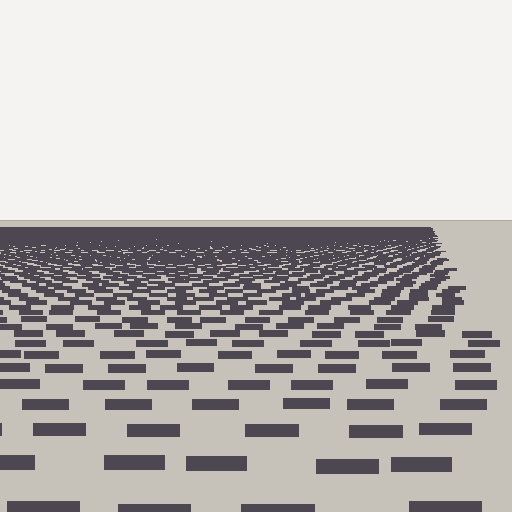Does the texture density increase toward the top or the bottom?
Density increases toward the top.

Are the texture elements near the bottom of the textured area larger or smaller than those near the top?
Larger. Near the bottom, elements are closer to the viewer and appear at a bigger on-screen size.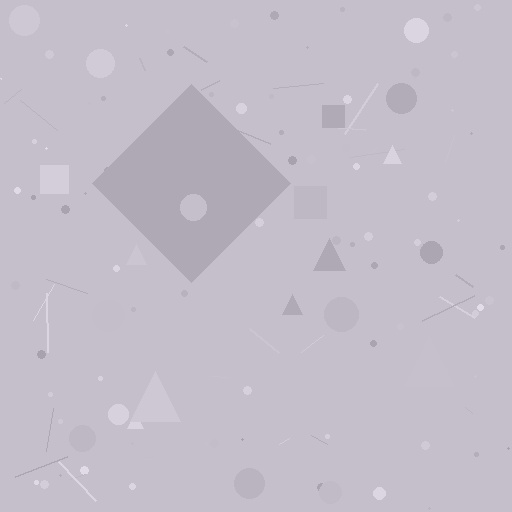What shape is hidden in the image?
A diamond is hidden in the image.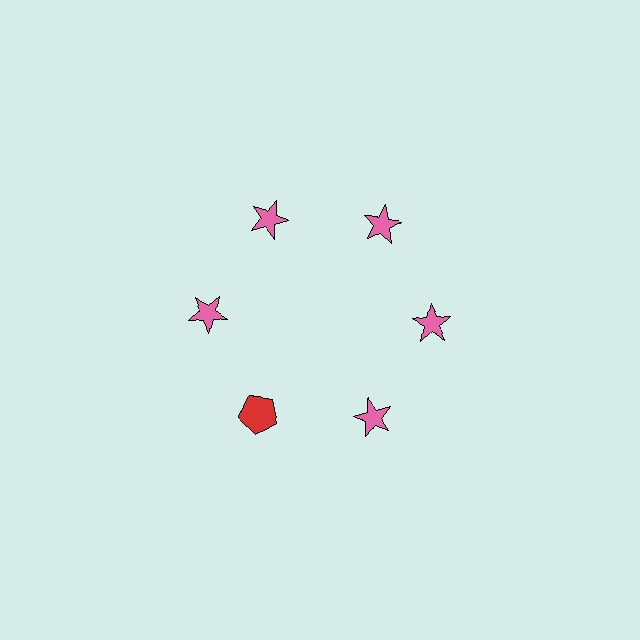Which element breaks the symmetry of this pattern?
The red pentagon at roughly the 7 o'clock position breaks the symmetry. All other shapes are pink stars.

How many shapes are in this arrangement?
There are 6 shapes arranged in a ring pattern.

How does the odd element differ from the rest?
It differs in both color (red instead of pink) and shape (pentagon instead of star).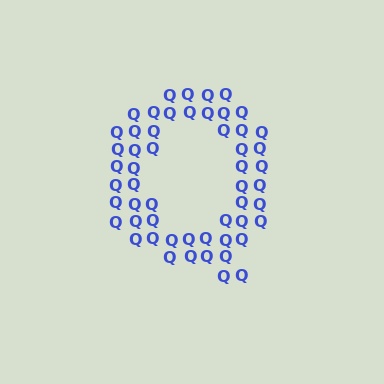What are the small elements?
The small elements are letter Q's.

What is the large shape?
The large shape is the letter Q.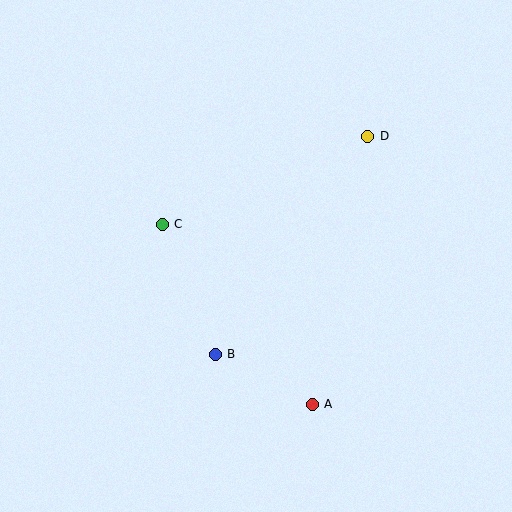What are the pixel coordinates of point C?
Point C is at (162, 224).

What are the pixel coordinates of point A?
Point A is at (312, 404).